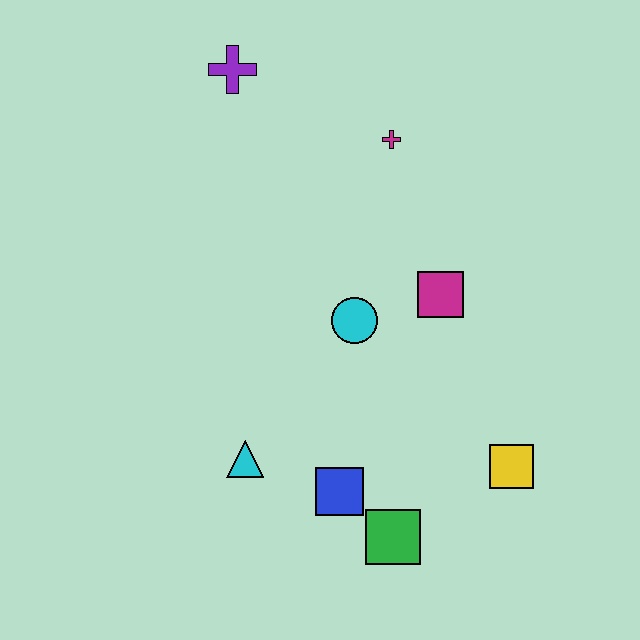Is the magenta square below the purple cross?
Yes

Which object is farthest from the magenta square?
The purple cross is farthest from the magenta square.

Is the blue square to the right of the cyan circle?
No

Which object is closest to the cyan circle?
The magenta square is closest to the cyan circle.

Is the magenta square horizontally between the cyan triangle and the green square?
No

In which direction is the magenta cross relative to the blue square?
The magenta cross is above the blue square.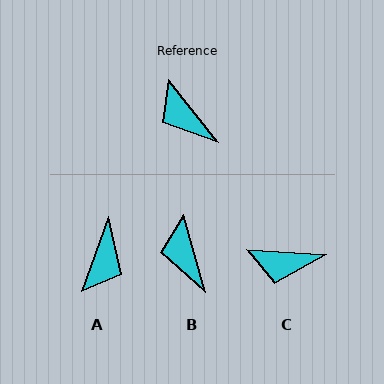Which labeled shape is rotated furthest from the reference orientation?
A, about 121 degrees away.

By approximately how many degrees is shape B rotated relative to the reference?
Approximately 23 degrees clockwise.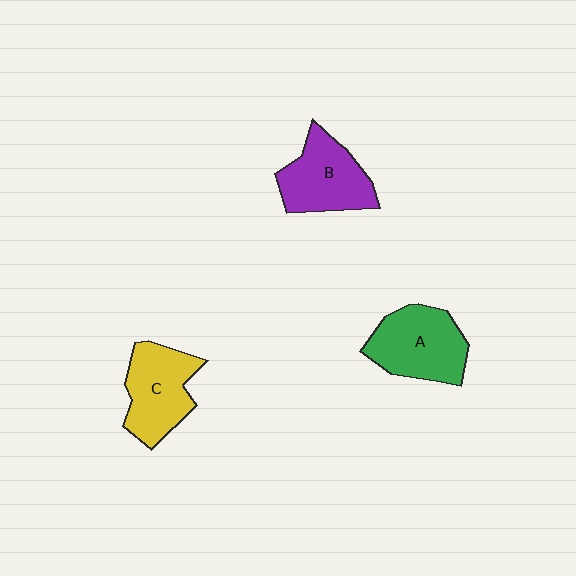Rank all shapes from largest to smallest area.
From largest to smallest: A (green), B (purple), C (yellow).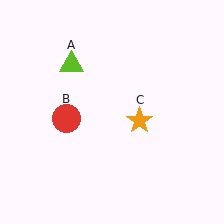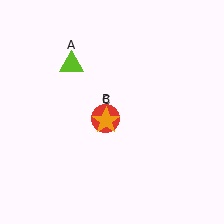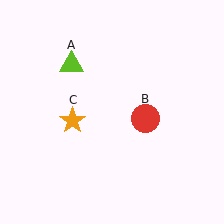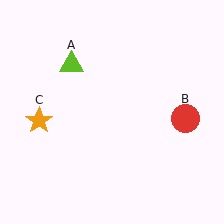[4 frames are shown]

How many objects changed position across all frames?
2 objects changed position: red circle (object B), orange star (object C).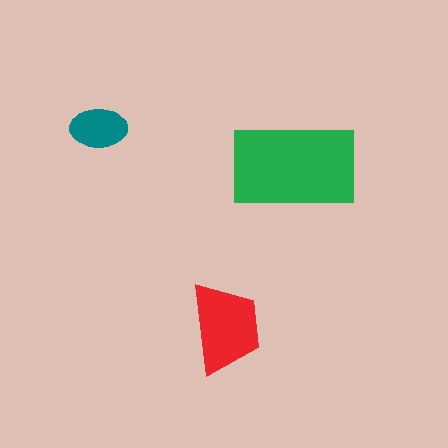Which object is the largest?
The green rectangle.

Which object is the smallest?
The teal ellipse.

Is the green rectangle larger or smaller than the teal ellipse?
Larger.